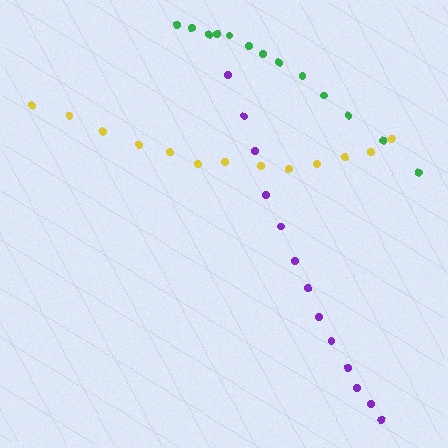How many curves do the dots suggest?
There are 3 distinct paths.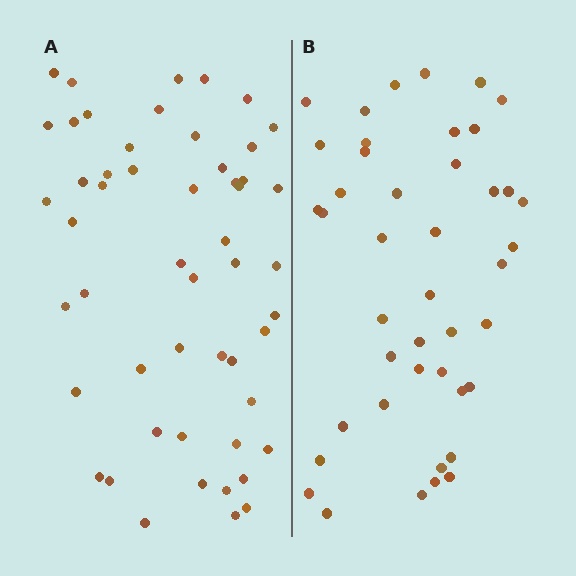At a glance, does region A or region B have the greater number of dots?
Region A (the left region) has more dots.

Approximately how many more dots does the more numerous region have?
Region A has roughly 8 or so more dots than region B.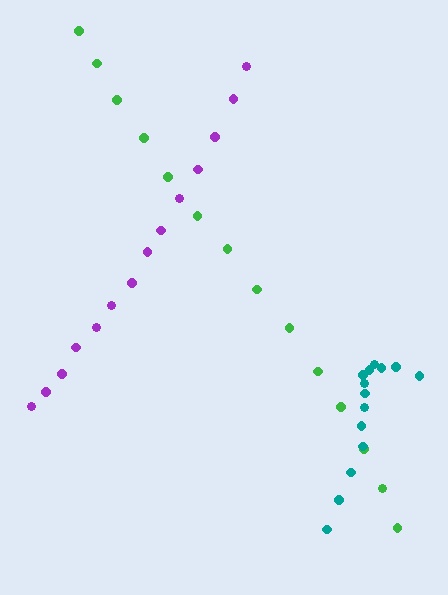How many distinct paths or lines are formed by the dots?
There are 3 distinct paths.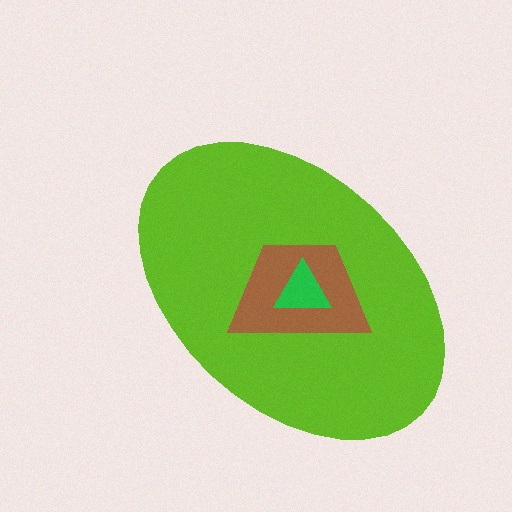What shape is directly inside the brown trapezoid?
The green triangle.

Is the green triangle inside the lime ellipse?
Yes.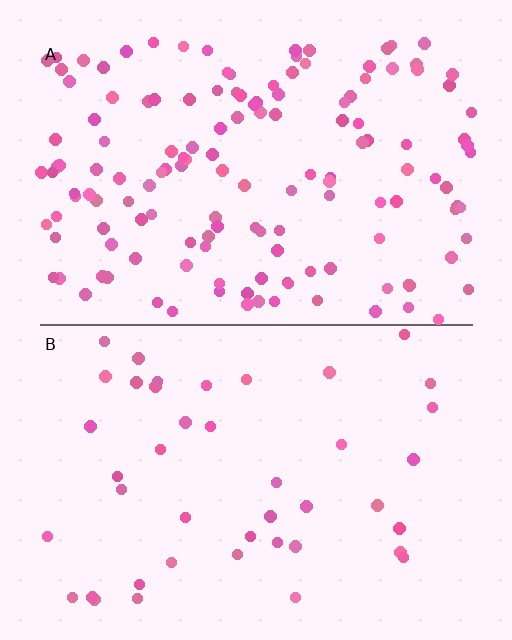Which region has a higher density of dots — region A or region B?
A (the top).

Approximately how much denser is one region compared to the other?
Approximately 3.4× — region A over region B.